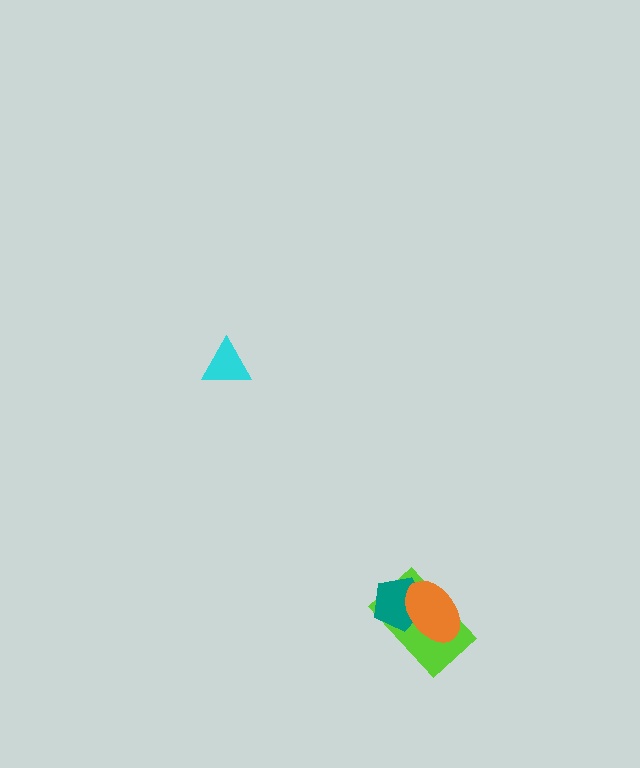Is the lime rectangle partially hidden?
Yes, it is partially covered by another shape.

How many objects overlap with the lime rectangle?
2 objects overlap with the lime rectangle.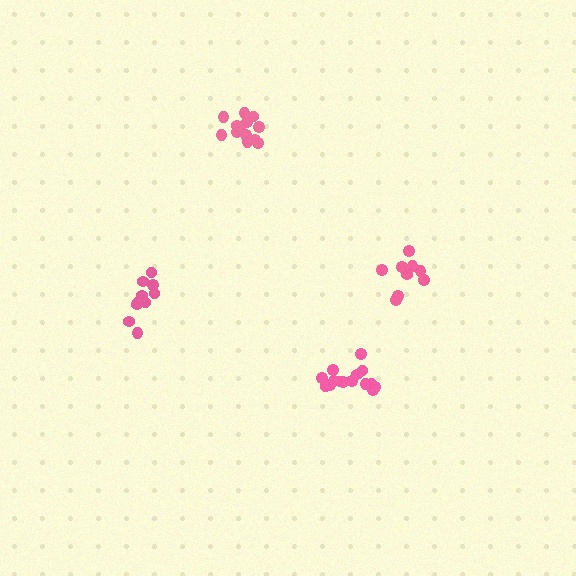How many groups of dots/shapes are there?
There are 4 groups.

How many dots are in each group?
Group 1: 9 dots, Group 2: 14 dots, Group 3: 15 dots, Group 4: 10 dots (48 total).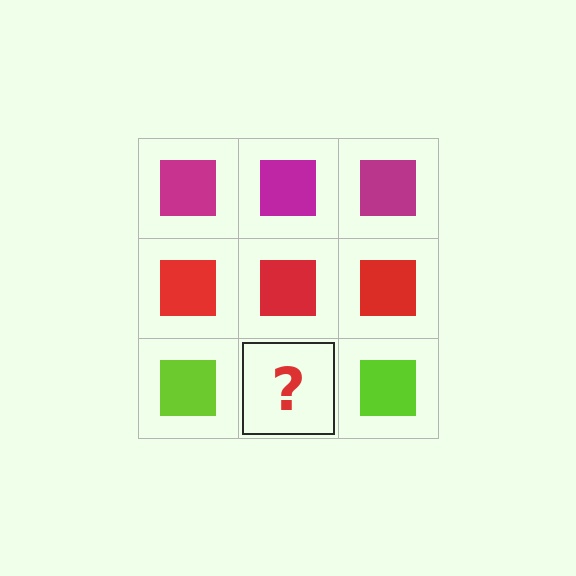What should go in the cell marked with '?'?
The missing cell should contain a lime square.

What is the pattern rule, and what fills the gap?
The rule is that each row has a consistent color. The gap should be filled with a lime square.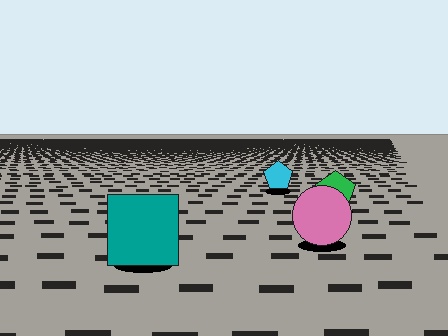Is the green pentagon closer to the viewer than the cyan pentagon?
Yes. The green pentagon is closer — you can tell from the texture gradient: the ground texture is coarser near it.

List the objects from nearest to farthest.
From nearest to farthest: the teal square, the pink circle, the green pentagon, the cyan pentagon.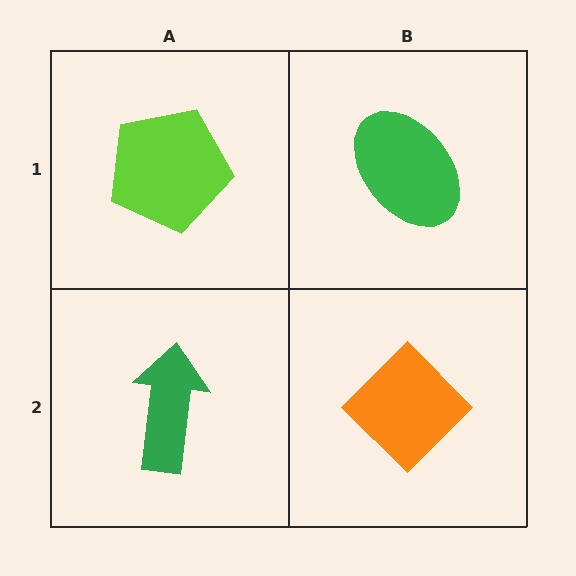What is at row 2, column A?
A green arrow.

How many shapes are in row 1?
2 shapes.